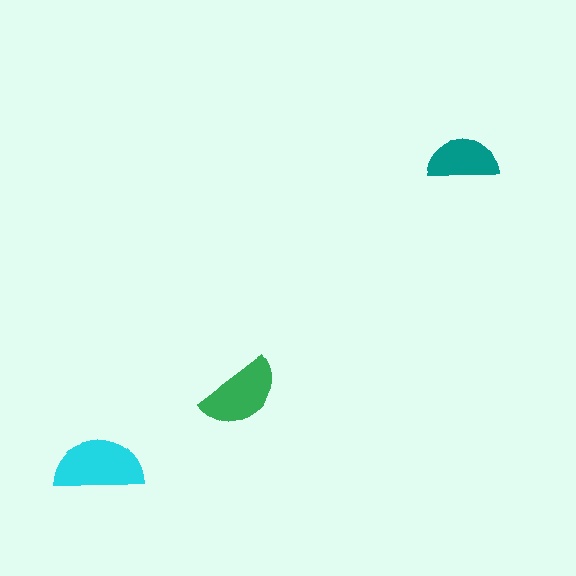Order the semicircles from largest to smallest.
the cyan one, the green one, the teal one.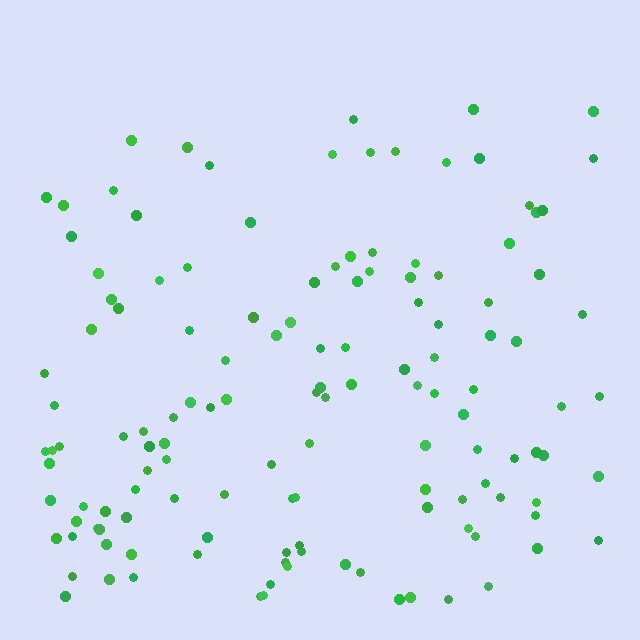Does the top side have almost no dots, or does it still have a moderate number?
Still a moderate number, just noticeably fewer than the bottom.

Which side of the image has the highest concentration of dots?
The bottom.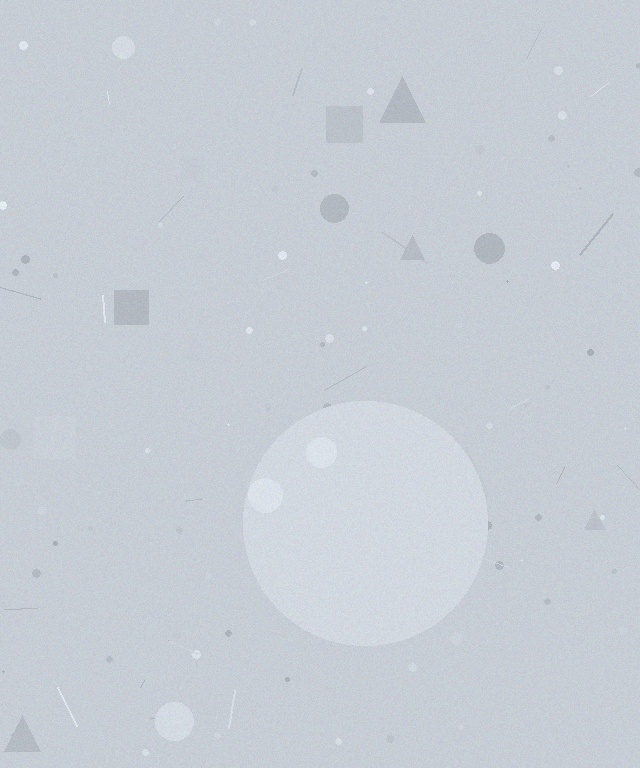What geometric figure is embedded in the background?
A circle is embedded in the background.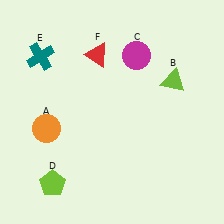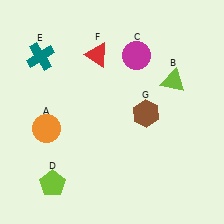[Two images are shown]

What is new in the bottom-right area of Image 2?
A brown hexagon (G) was added in the bottom-right area of Image 2.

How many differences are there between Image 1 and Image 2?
There is 1 difference between the two images.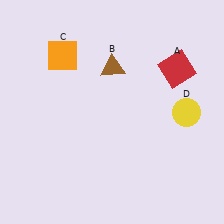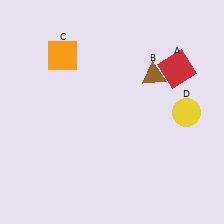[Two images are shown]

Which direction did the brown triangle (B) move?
The brown triangle (B) moved right.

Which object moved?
The brown triangle (B) moved right.